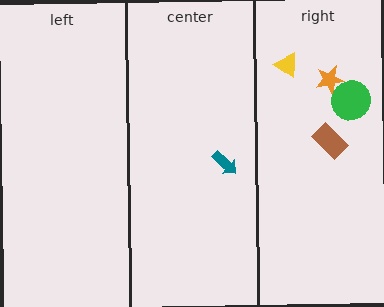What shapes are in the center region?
The teal arrow.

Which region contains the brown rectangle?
The right region.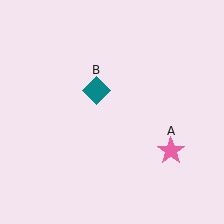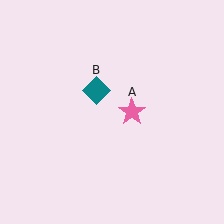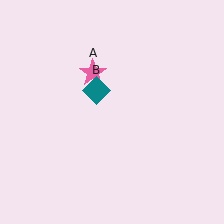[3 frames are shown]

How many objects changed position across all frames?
1 object changed position: pink star (object A).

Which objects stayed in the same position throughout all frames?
Teal diamond (object B) remained stationary.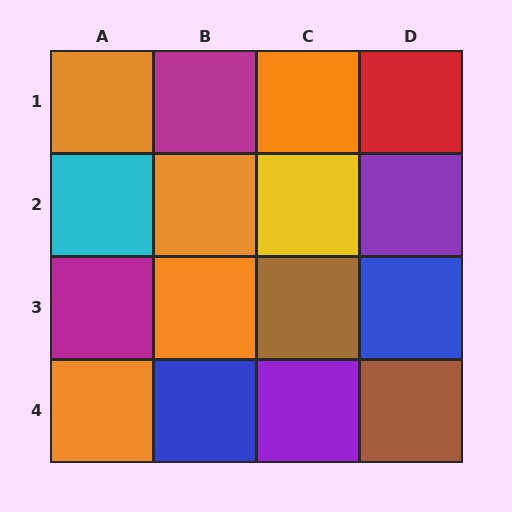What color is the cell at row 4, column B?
Blue.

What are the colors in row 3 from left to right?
Magenta, orange, brown, blue.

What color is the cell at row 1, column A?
Orange.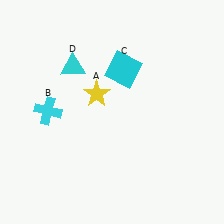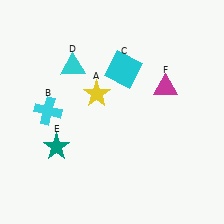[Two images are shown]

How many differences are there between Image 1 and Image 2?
There are 2 differences between the two images.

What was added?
A teal star (E), a magenta triangle (F) were added in Image 2.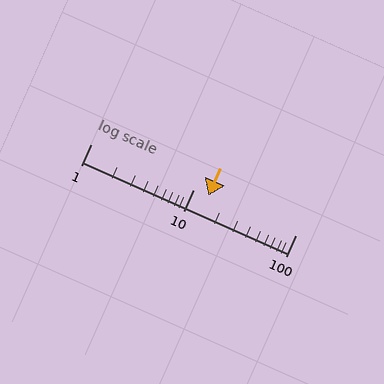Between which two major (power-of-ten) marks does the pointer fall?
The pointer is between 10 and 100.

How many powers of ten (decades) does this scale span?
The scale spans 2 decades, from 1 to 100.